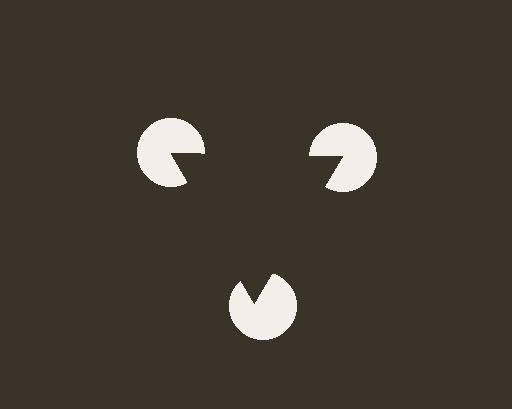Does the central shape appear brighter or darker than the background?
It typically appears slightly darker than the background, even though no actual brightness change is drawn.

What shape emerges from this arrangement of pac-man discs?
An illusory triangle — its edges are inferred from the aligned wedge cuts in the pac-man discs, not physically drawn.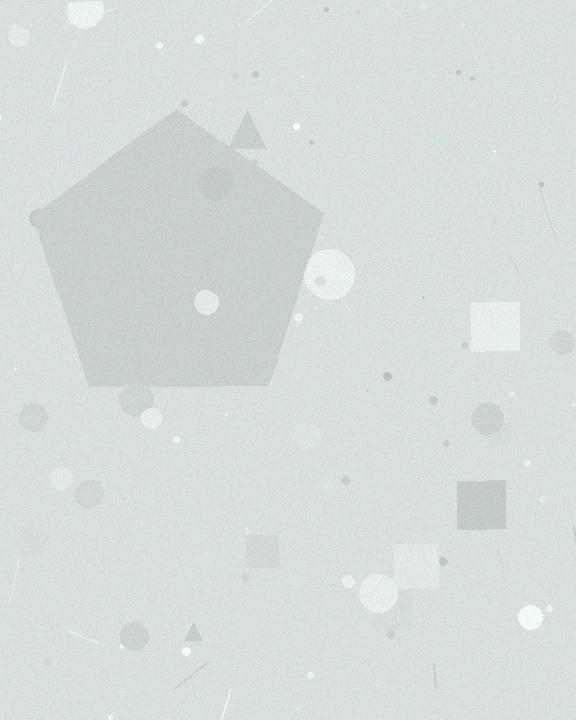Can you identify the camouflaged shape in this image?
The camouflaged shape is a pentagon.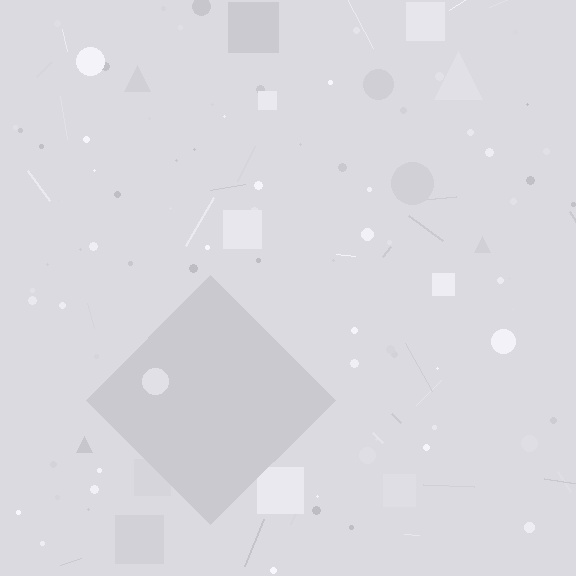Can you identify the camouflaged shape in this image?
The camouflaged shape is a diamond.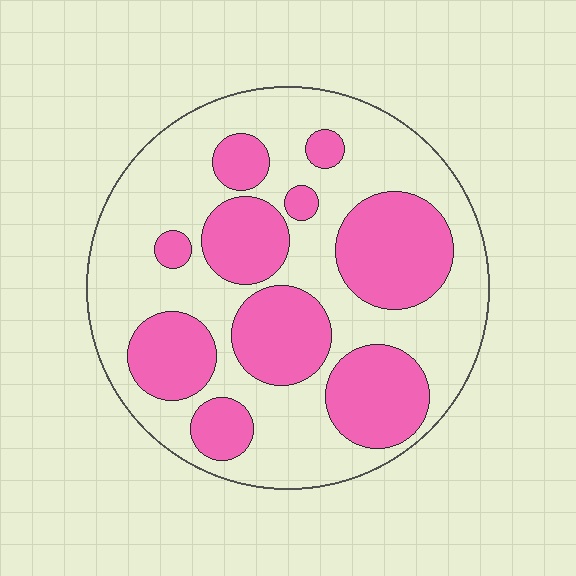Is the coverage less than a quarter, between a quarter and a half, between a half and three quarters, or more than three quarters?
Between a quarter and a half.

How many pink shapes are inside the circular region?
10.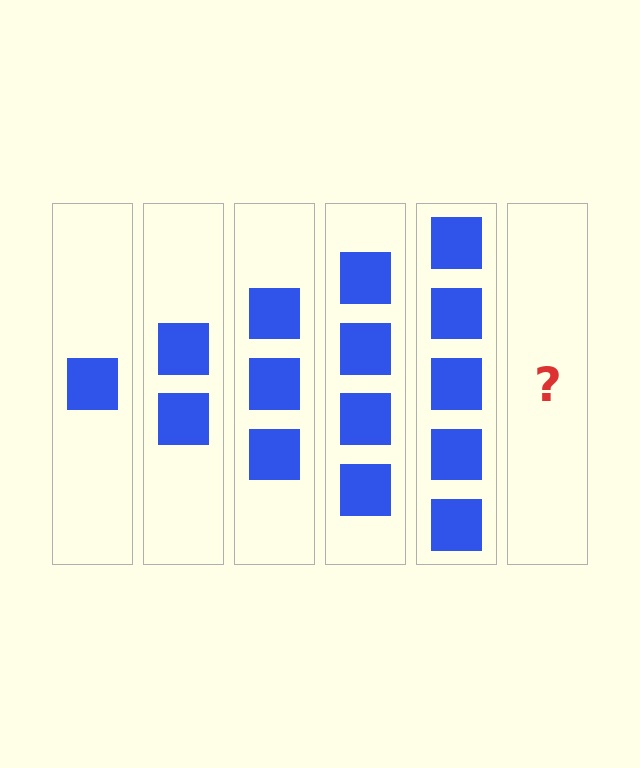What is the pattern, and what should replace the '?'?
The pattern is that each step adds one more square. The '?' should be 6 squares.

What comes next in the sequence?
The next element should be 6 squares.